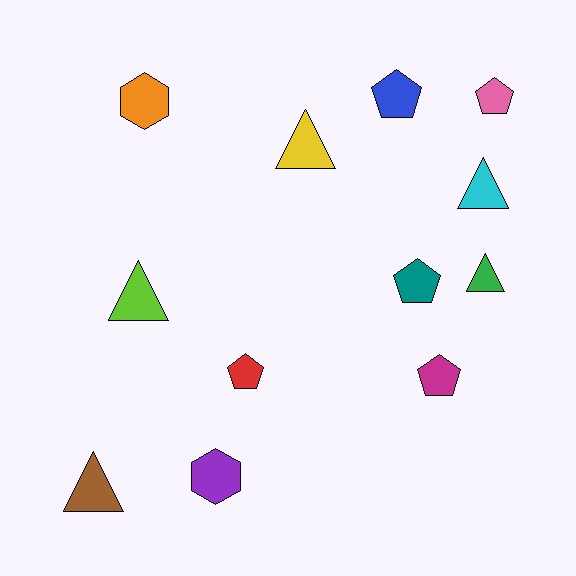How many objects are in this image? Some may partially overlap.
There are 12 objects.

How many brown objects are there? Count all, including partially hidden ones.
There is 1 brown object.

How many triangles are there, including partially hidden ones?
There are 5 triangles.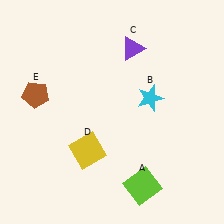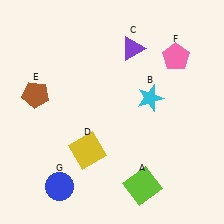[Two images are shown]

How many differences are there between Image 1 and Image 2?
There are 2 differences between the two images.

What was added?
A pink pentagon (F), a blue circle (G) were added in Image 2.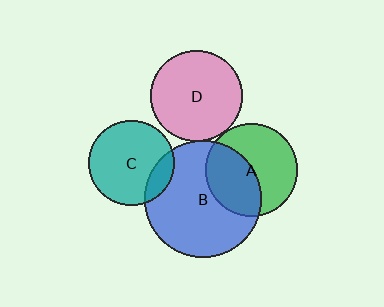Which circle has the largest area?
Circle B (blue).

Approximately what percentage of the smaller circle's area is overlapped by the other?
Approximately 15%.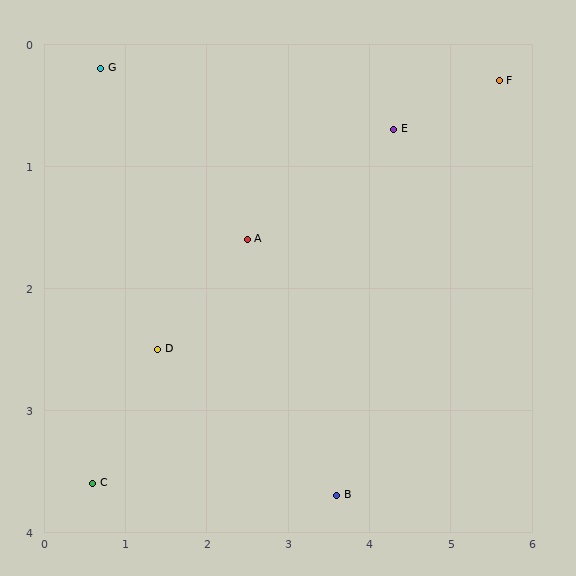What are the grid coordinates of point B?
Point B is at approximately (3.6, 3.7).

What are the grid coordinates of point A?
Point A is at approximately (2.5, 1.6).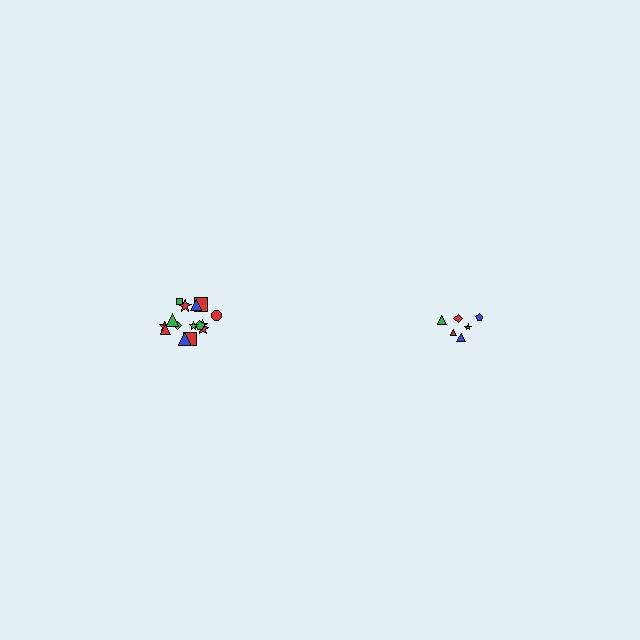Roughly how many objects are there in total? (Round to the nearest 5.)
Roughly 20 objects in total.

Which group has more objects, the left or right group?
The left group.